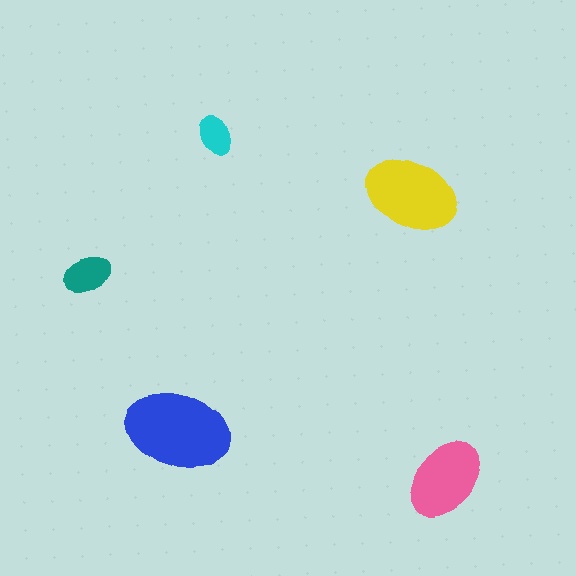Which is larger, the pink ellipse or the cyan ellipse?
The pink one.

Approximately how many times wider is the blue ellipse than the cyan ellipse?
About 2.5 times wider.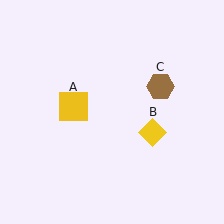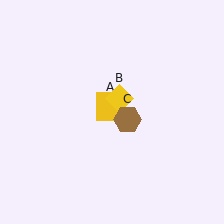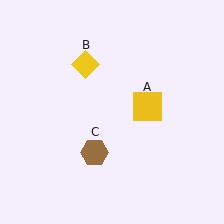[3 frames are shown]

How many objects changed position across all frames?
3 objects changed position: yellow square (object A), yellow diamond (object B), brown hexagon (object C).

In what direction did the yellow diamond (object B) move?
The yellow diamond (object B) moved up and to the left.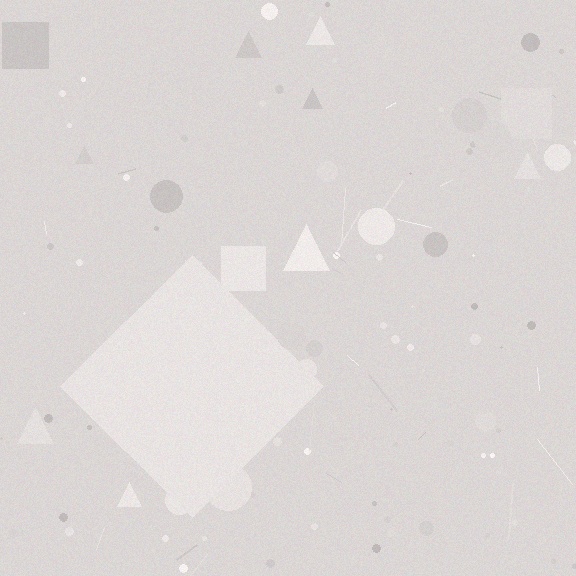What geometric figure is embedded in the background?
A diamond is embedded in the background.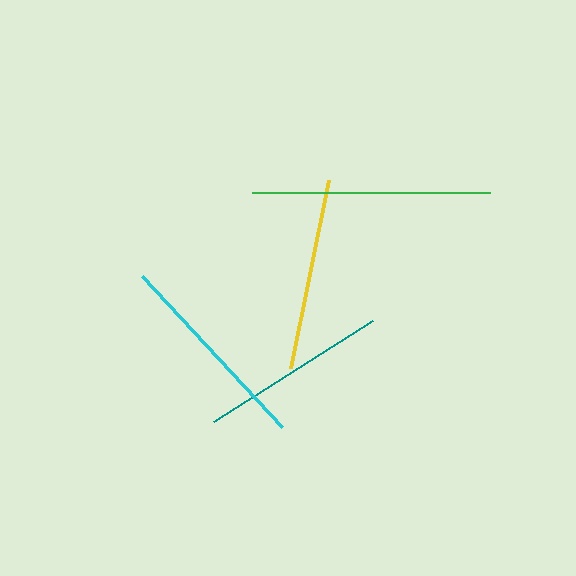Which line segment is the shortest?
The teal line is the shortest at approximately 189 pixels.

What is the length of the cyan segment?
The cyan segment is approximately 206 pixels long.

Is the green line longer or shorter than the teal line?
The green line is longer than the teal line.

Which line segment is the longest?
The green line is the longest at approximately 239 pixels.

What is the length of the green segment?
The green segment is approximately 239 pixels long.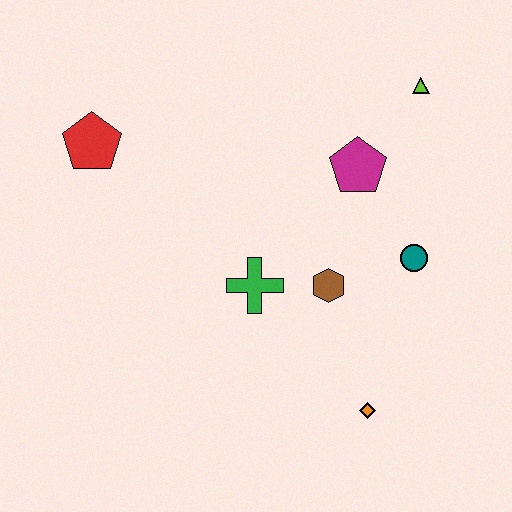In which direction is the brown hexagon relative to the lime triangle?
The brown hexagon is below the lime triangle.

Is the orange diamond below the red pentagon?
Yes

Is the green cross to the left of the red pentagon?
No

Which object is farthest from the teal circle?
The red pentagon is farthest from the teal circle.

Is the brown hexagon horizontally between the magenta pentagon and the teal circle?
No